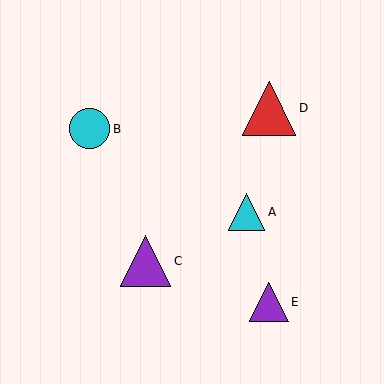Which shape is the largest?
The red triangle (labeled D) is the largest.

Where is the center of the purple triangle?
The center of the purple triangle is at (146, 261).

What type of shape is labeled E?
Shape E is a purple triangle.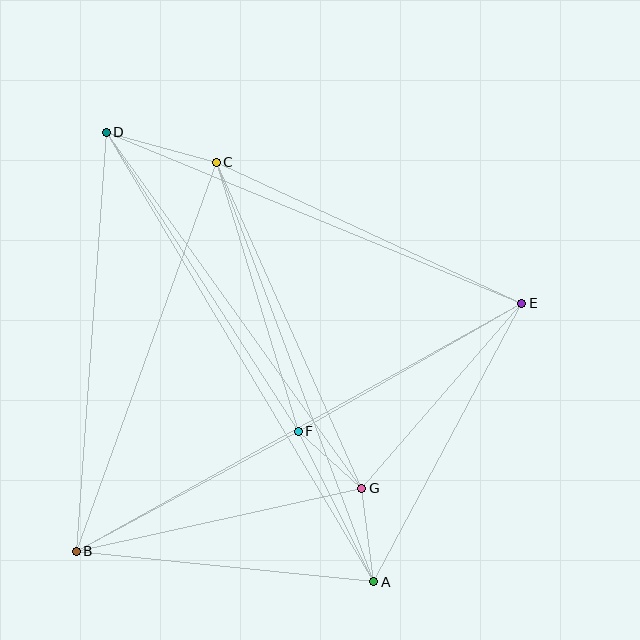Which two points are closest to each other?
Points F and G are closest to each other.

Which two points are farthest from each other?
Points A and D are farthest from each other.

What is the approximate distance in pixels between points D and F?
The distance between D and F is approximately 355 pixels.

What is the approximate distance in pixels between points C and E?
The distance between C and E is approximately 336 pixels.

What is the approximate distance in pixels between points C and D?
The distance between C and D is approximately 114 pixels.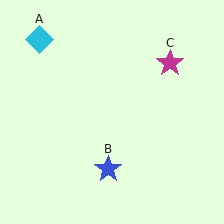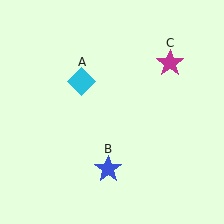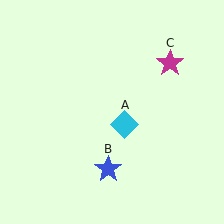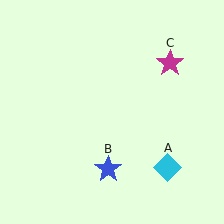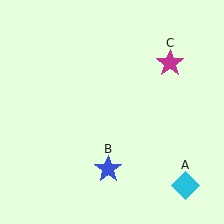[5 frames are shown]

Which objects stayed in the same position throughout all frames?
Blue star (object B) and magenta star (object C) remained stationary.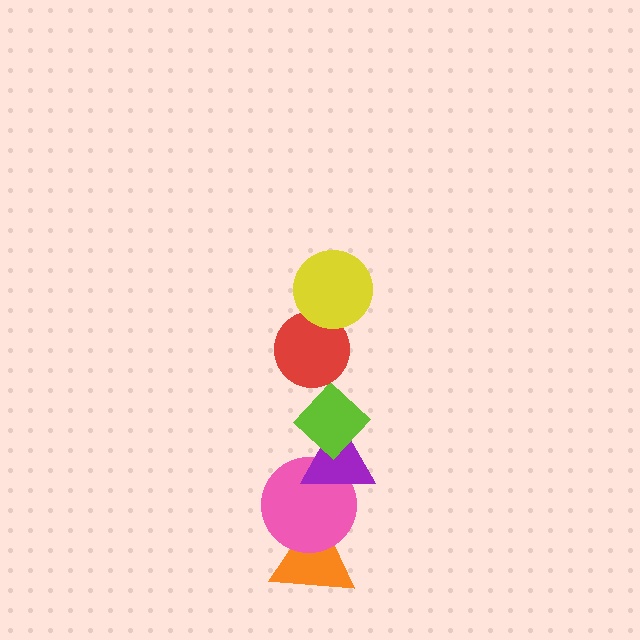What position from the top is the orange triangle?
The orange triangle is 6th from the top.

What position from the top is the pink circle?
The pink circle is 5th from the top.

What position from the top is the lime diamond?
The lime diamond is 3rd from the top.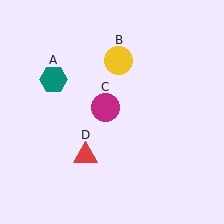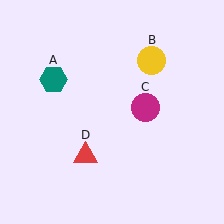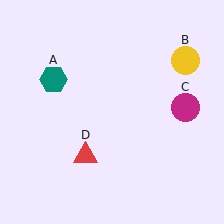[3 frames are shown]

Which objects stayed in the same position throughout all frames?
Teal hexagon (object A) and red triangle (object D) remained stationary.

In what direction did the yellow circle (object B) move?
The yellow circle (object B) moved right.